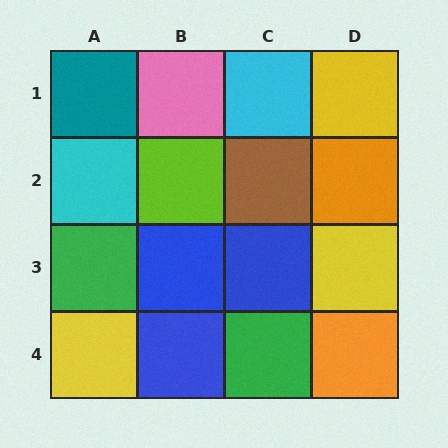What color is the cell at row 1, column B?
Pink.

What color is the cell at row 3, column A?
Green.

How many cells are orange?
2 cells are orange.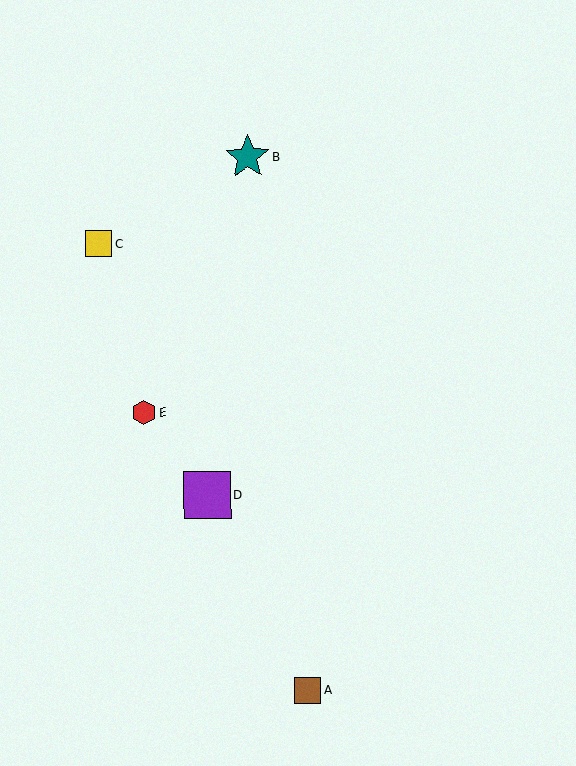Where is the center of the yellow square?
The center of the yellow square is at (99, 244).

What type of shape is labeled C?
Shape C is a yellow square.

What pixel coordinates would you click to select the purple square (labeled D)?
Click at (207, 495) to select the purple square D.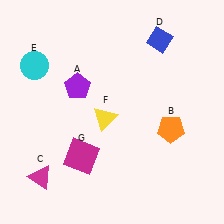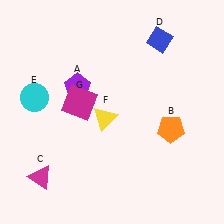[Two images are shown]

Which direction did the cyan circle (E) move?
The cyan circle (E) moved down.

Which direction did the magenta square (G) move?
The magenta square (G) moved up.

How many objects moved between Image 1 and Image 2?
2 objects moved between the two images.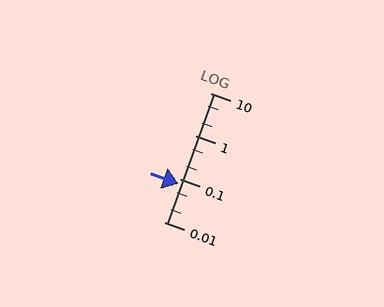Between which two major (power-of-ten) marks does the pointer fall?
The pointer is between 0.01 and 0.1.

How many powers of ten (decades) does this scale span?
The scale spans 3 decades, from 0.01 to 10.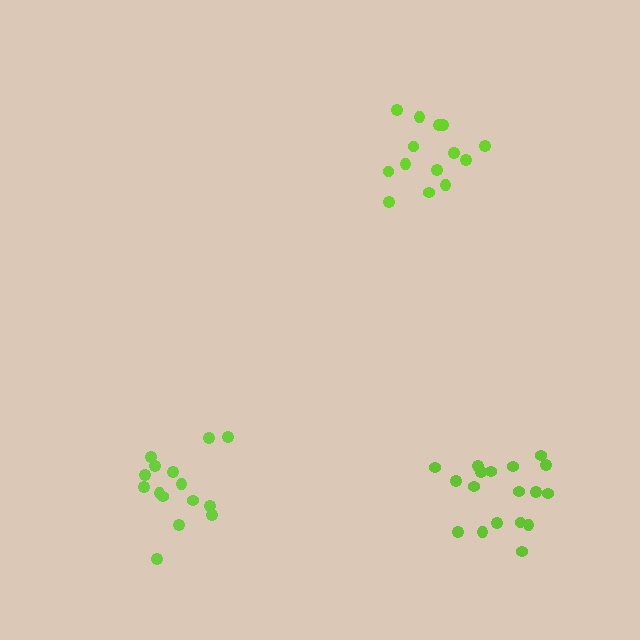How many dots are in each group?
Group 1: 18 dots, Group 2: 15 dots, Group 3: 14 dots (47 total).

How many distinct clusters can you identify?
There are 3 distinct clusters.